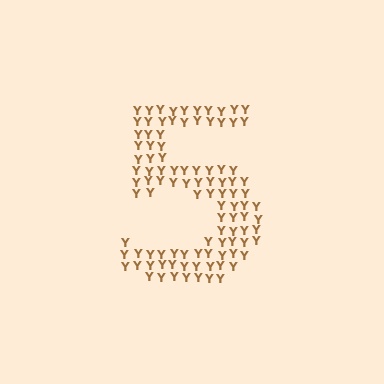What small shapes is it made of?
It is made of small letter Y's.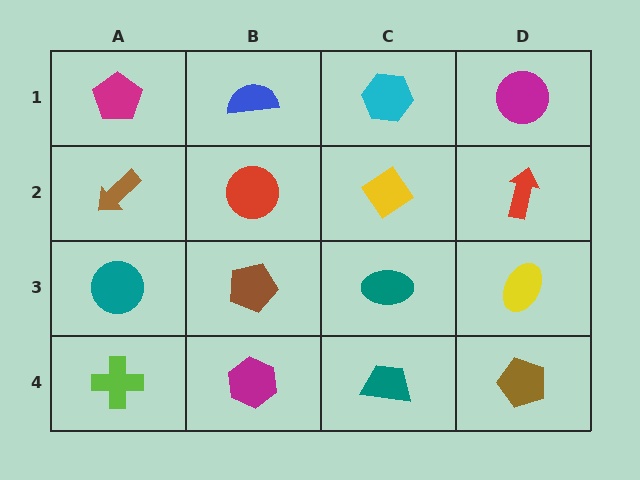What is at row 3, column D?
A yellow ellipse.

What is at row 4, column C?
A teal trapezoid.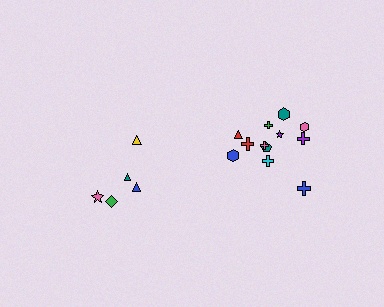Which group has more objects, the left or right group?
The right group.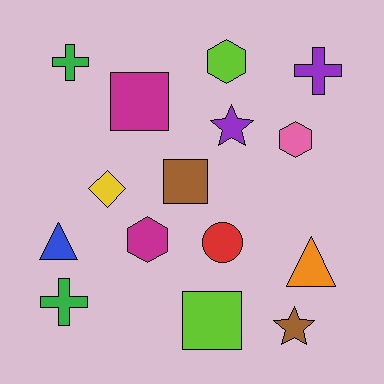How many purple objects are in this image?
There are 2 purple objects.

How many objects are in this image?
There are 15 objects.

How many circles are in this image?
There is 1 circle.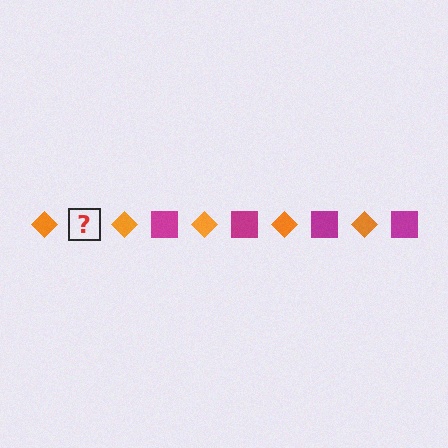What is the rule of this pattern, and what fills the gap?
The rule is that the pattern alternates between orange diamond and magenta square. The gap should be filled with a magenta square.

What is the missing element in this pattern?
The missing element is a magenta square.